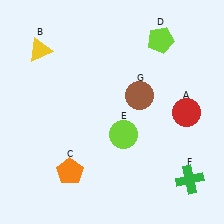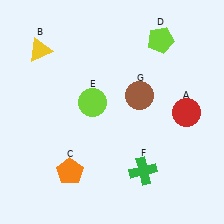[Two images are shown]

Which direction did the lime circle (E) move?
The lime circle (E) moved up.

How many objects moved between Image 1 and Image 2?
2 objects moved between the two images.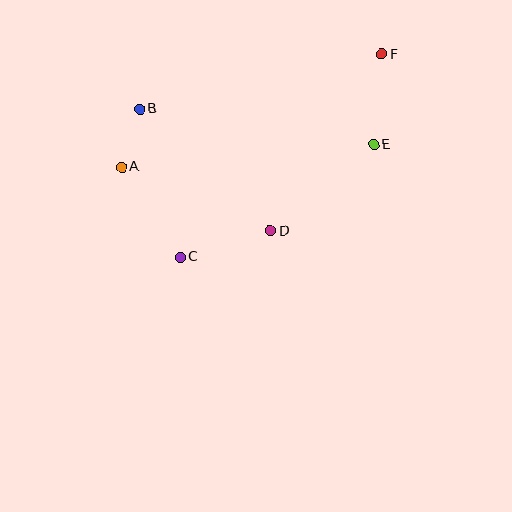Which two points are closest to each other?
Points A and B are closest to each other.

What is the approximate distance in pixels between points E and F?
The distance between E and F is approximately 91 pixels.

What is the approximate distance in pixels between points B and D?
The distance between B and D is approximately 179 pixels.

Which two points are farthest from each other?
Points C and F are farthest from each other.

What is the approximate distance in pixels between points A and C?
The distance between A and C is approximately 108 pixels.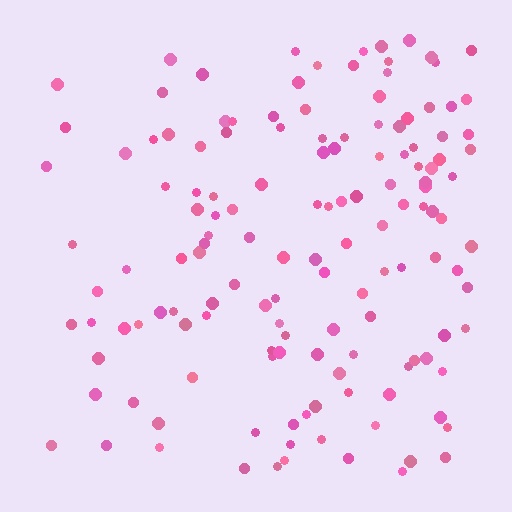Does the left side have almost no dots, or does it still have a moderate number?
Still a moderate number, just noticeably fewer than the right.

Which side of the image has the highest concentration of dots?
The right.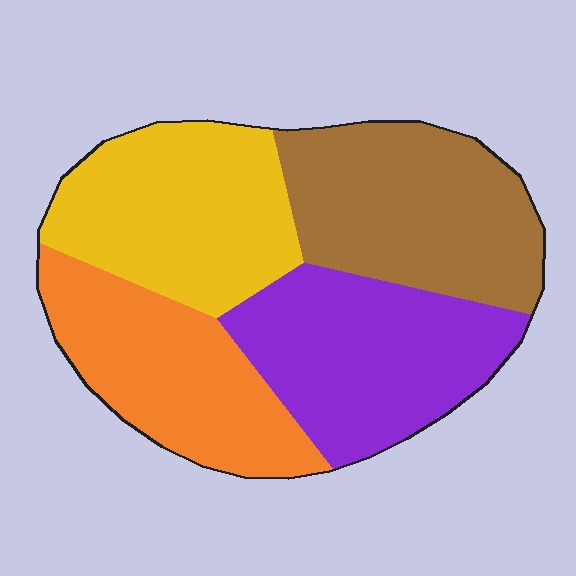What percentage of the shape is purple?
Purple covers about 25% of the shape.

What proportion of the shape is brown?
Brown takes up between a quarter and a half of the shape.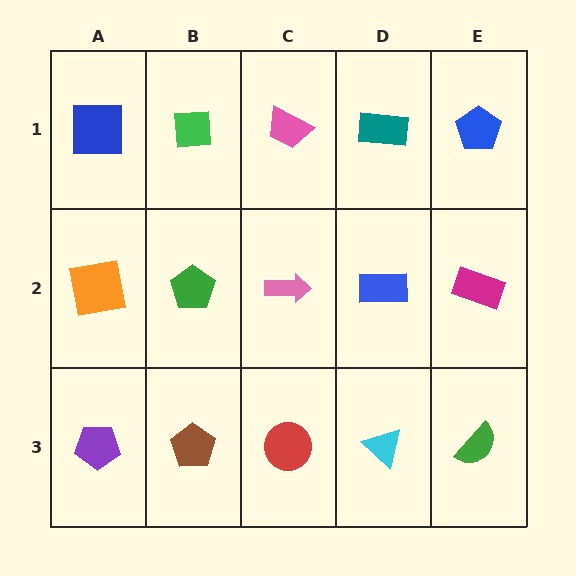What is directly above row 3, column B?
A green pentagon.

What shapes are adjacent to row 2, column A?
A blue square (row 1, column A), a purple pentagon (row 3, column A), a green pentagon (row 2, column B).